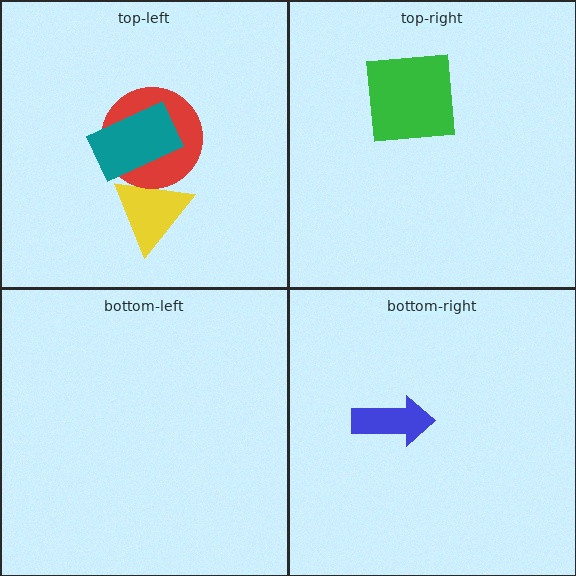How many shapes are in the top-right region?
1.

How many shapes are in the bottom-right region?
1.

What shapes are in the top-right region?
The green square.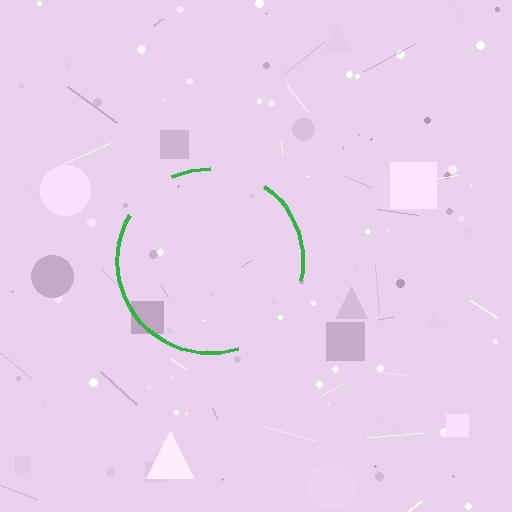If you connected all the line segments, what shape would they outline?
They would outline a circle.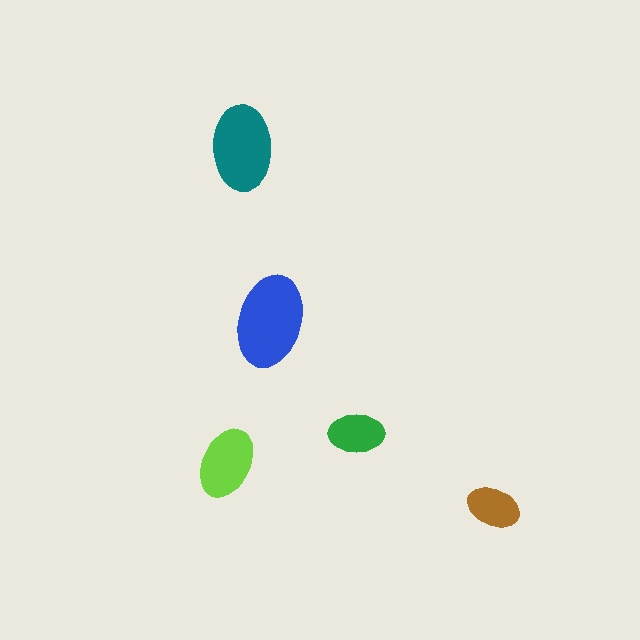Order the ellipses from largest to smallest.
the blue one, the teal one, the lime one, the green one, the brown one.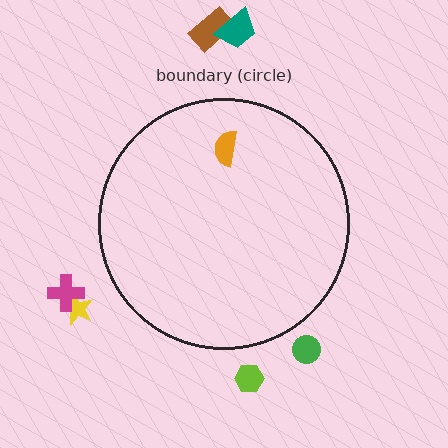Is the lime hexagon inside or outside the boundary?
Outside.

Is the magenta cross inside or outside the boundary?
Outside.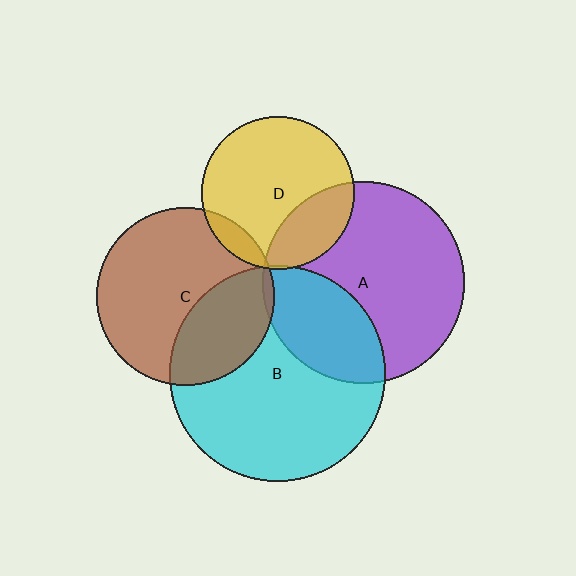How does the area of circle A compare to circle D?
Approximately 1.7 times.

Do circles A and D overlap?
Yes.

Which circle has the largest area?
Circle B (cyan).